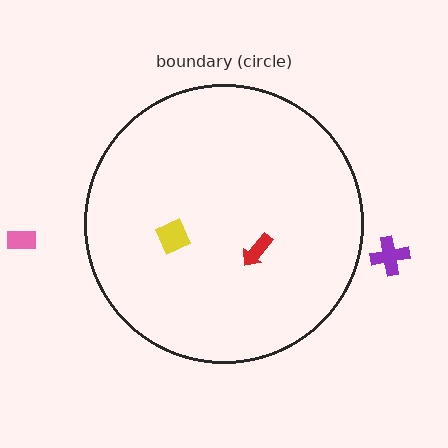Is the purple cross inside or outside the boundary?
Outside.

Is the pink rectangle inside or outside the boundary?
Outside.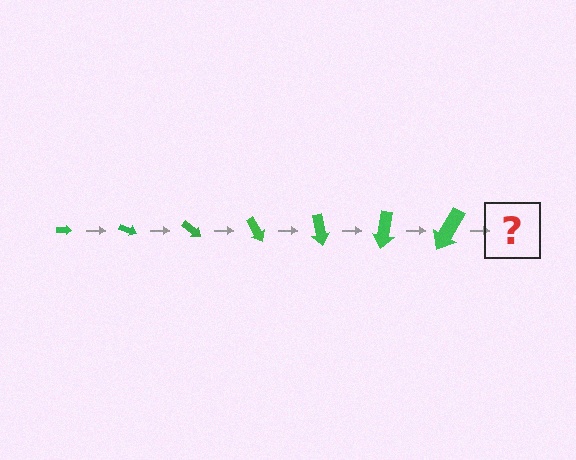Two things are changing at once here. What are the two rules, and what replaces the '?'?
The two rules are that the arrow grows larger each step and it rotates 20 degrees each step. The '?' should be an arrow, larger than the previous one and rotated 140 degrees from the start.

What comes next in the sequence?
The next element should be an arrow, larger than the previous one and rotated 140 degrees from the start.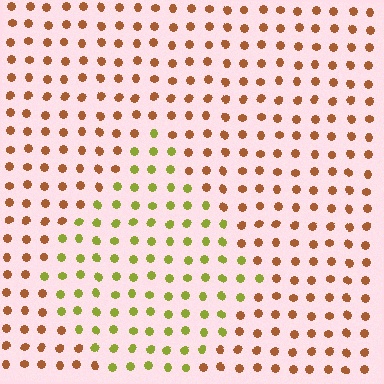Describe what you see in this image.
The image is filled with small brown elements in a uniform arrangement. A diamond-shaped region is visible where the elements are tinted to a slightly different hue, forming a subtle color boundary.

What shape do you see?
I see a diamond.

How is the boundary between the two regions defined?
The boundary is defined purely by a slight shift in hue (about 53 degrees). Spacing, size, and orientation are identical on both sides.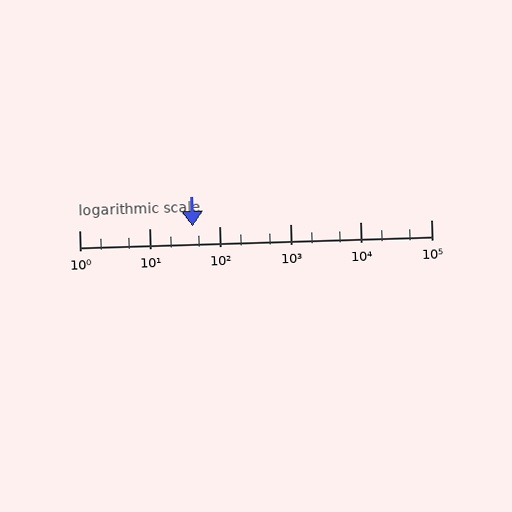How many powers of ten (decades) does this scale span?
The scale spans 5 decades, from 1 to 100000.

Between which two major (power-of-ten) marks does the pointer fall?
The pointer is between 10 and 100.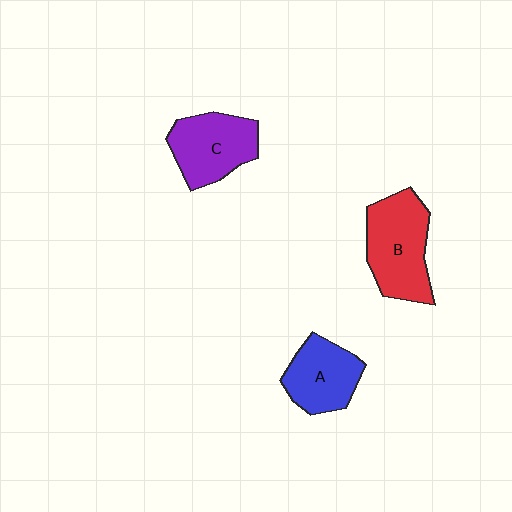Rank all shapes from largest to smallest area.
From largest to smallest: B (red), C (purple), A (blue).